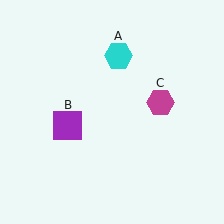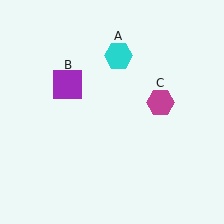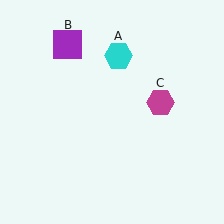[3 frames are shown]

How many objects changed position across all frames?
1 object changed position: purple square (object B).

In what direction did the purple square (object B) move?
The purple square (object B) moved up.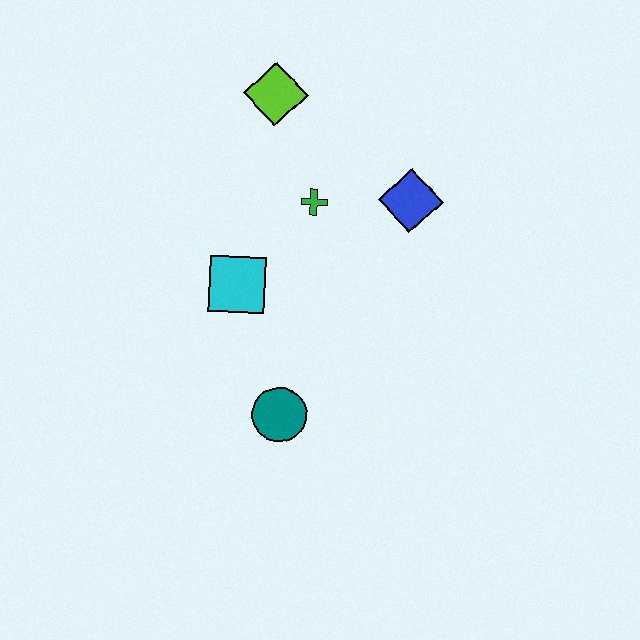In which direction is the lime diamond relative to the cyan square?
The lime diamond is above the cyan square.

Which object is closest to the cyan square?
The green cross is closest to the cyan square.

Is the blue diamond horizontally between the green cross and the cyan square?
No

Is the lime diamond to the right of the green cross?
No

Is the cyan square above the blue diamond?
No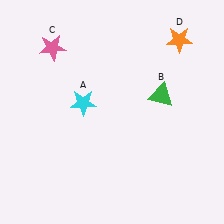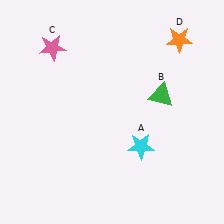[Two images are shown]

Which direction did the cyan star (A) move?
The cyan star (A) moved right.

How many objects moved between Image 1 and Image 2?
1 object moved between the two images.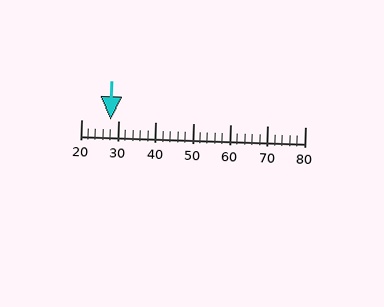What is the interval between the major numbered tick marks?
The major tick marks are spaced 10 units apart.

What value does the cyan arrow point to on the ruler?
The cyan arrow points to approximately 28.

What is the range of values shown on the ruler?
The ruler shows values from 20 to 80.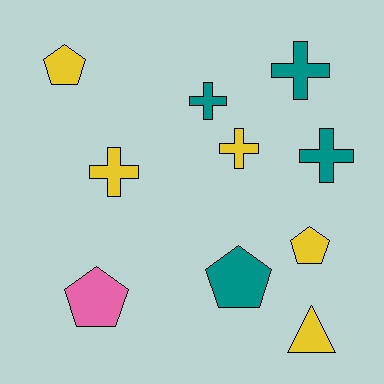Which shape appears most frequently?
Cross, with 5 objects.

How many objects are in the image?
There are 10 objects.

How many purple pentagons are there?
There are no purple pentagons.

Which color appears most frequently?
Yellow, with 5 objects.